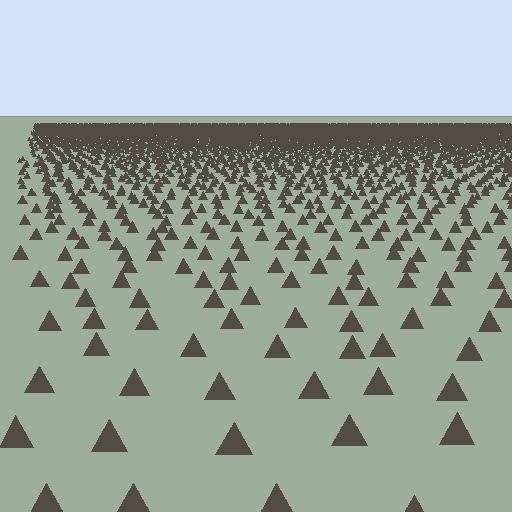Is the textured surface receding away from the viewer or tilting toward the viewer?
The surface is receding away from the viewer. Texture elements get smaller and denser toward the top.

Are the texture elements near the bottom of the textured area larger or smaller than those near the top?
Larger. Near the bottom, elements are closer to the viewer and appear at a bigger on-screen size.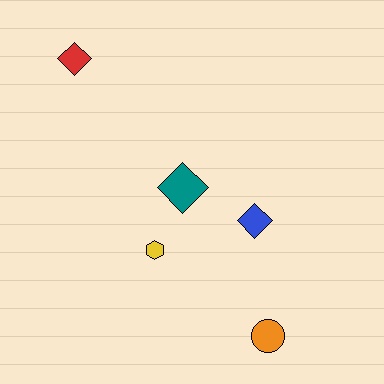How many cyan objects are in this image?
There are no cyan objects.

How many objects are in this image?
There are 5 objects.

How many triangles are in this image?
There are no triangles.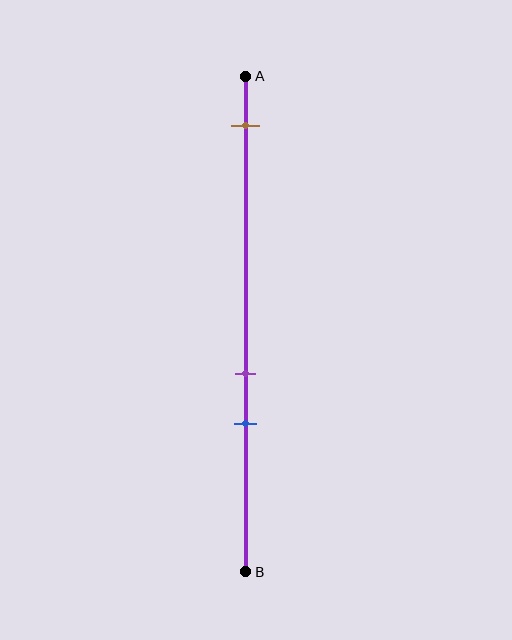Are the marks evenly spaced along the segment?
No, the marks are not evenly spaced.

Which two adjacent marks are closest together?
The purple and blue marks are the closest adjacent pair.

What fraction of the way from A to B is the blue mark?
The blue mark is approximately 70% (0.7) of the way from A to B.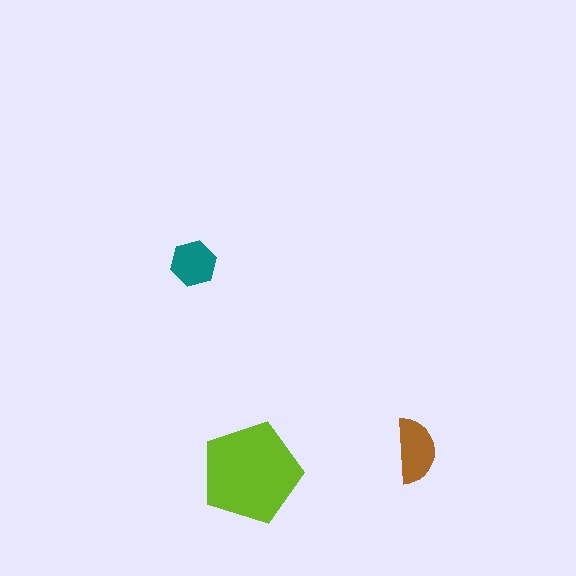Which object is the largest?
The lime pentagon.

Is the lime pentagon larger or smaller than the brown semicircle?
Larger.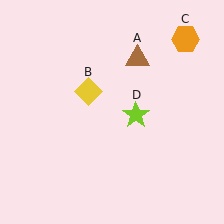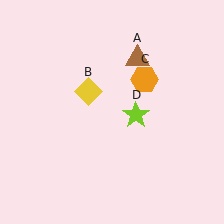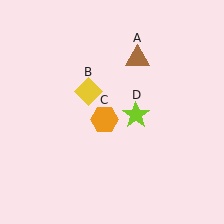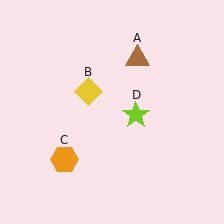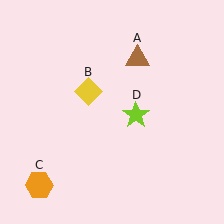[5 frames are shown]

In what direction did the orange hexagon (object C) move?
The orange hexagon (object C) moved down and to the left.